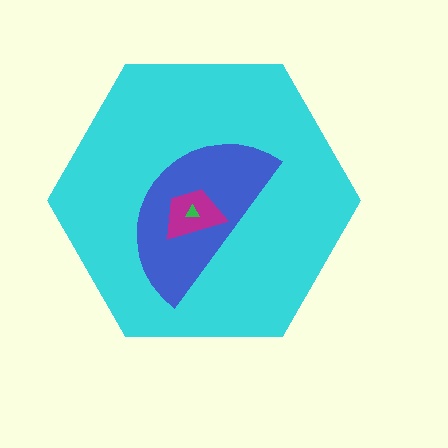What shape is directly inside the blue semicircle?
The magenta trapezoid.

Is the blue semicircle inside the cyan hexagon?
Yes.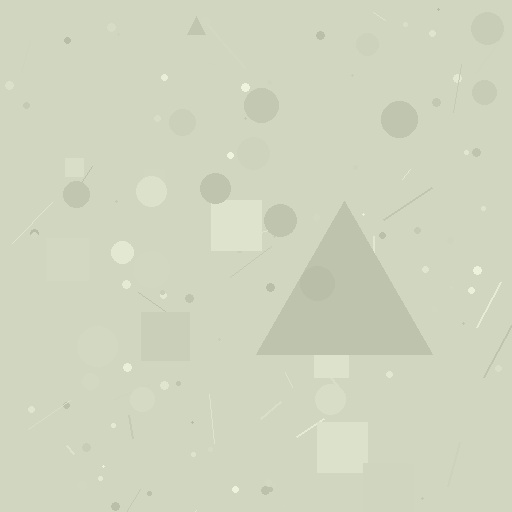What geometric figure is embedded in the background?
A triangle is embedded in the background.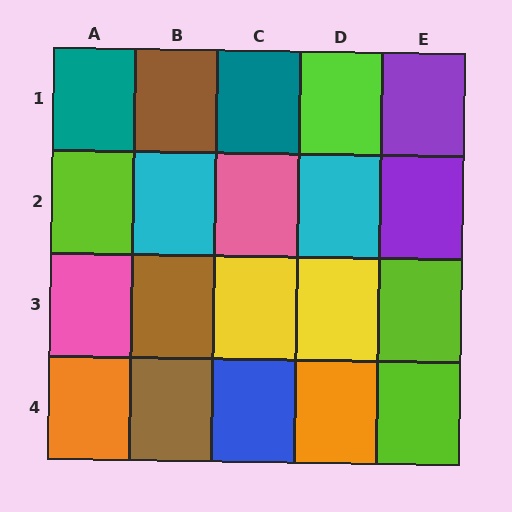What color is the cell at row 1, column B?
Brown.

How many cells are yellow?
2 cells are yellow.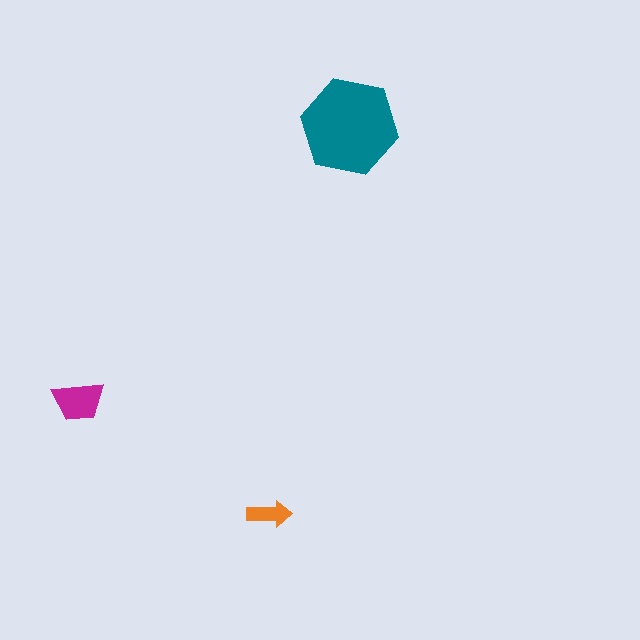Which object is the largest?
The teal hexagon.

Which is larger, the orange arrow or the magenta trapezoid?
The magenta trapezoid.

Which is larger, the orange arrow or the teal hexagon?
The teal hexagon.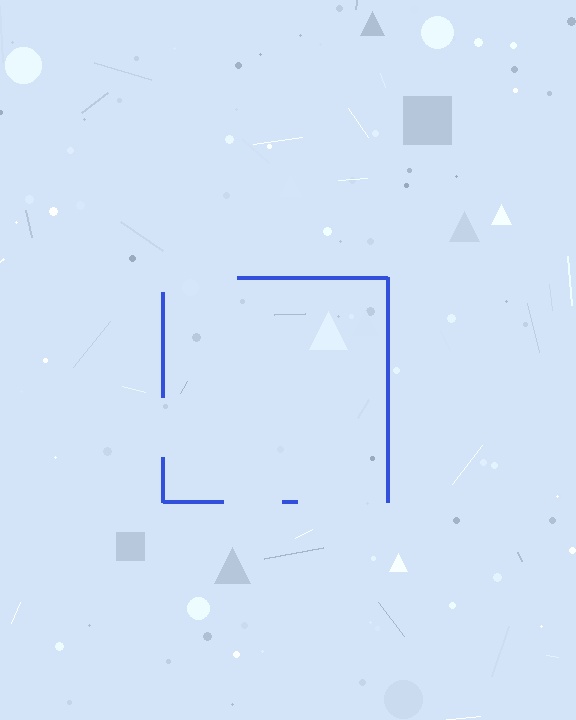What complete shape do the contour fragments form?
The contour fragments form a square.